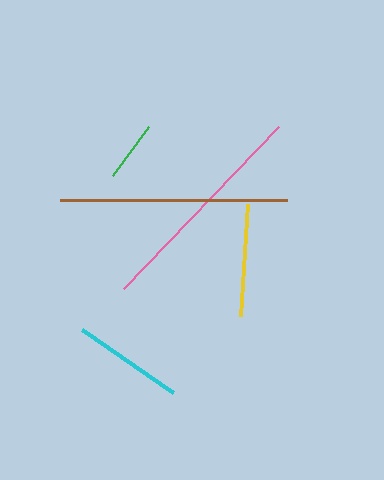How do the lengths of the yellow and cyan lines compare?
The yellow and cyan lines are approximately the same length.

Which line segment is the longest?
The brown line is the longest at approximately 227 pixels.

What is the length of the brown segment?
The brown segment is approximately 227 pixels long.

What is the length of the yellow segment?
The yellow segment is approximately 113 pixels long.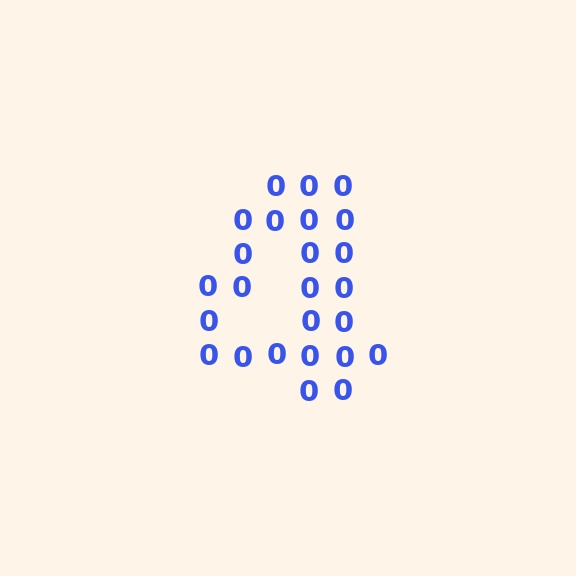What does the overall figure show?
The overall figure shows the digit 4.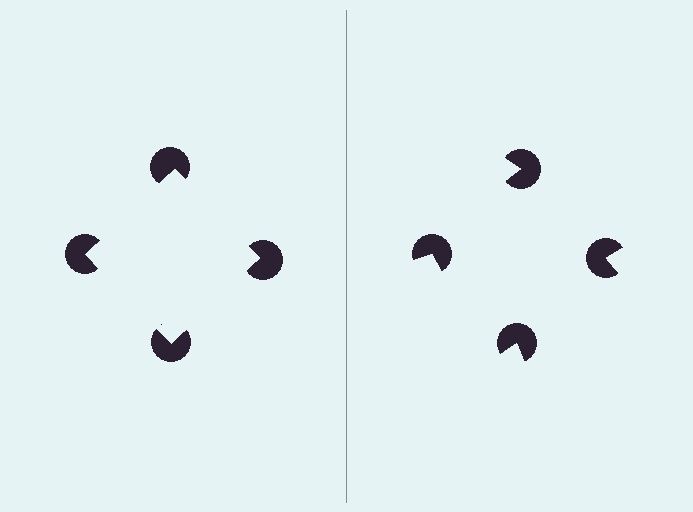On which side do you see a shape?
An illusory square appears on the left side. On the right side the wedge cuts are rotated, so no coherent shape forms.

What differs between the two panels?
The pac-man discs are positioned identically on both sides; only the wedge orientations differ. On the left they align to a square; on the right they are misaligned.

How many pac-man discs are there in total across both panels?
8 — 4 on each side.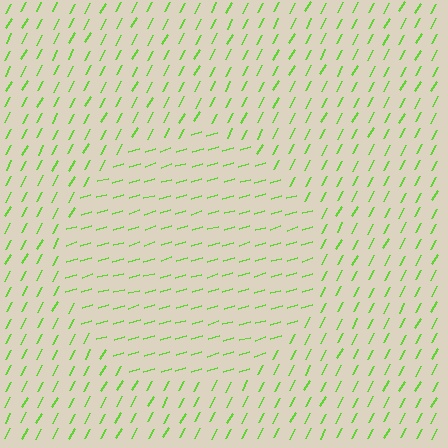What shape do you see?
I see a circle.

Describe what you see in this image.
The image is filled with small lime line segments. A circle region in the image has lines oriented differently from the surrounding lines, creating a visible texture boundary.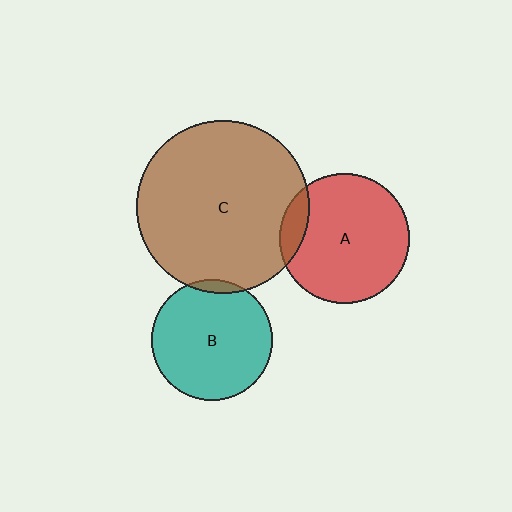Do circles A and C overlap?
Yes.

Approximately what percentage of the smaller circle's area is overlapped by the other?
Approximately 10%.